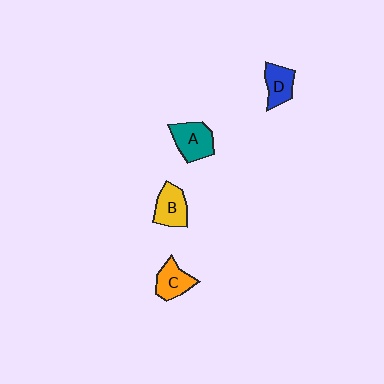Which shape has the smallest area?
Shape D (blue).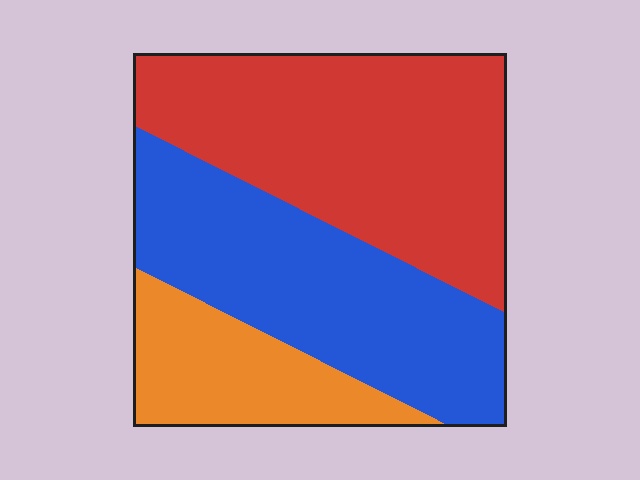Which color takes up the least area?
Orange, at roughly 20%.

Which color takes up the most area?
Red, at roughly 45%.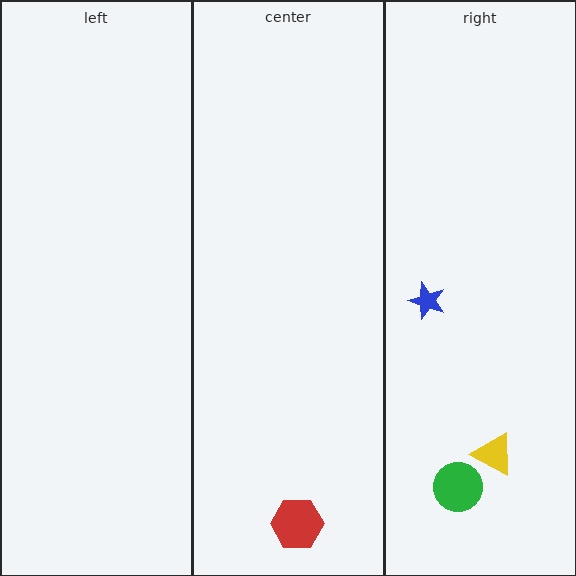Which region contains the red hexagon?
The center region.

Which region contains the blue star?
The right region.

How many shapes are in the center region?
1.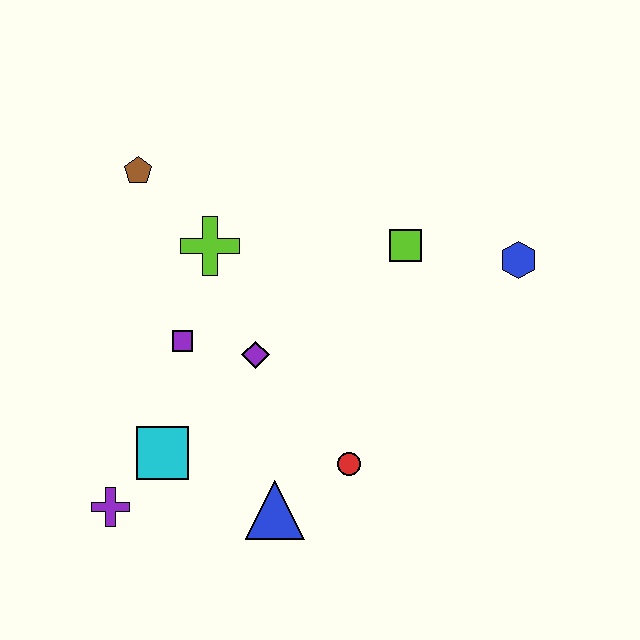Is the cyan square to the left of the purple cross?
No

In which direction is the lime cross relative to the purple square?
The lime cross is above the purple square.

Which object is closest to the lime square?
The blue hexagon is closest to the lime square.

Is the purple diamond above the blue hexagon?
No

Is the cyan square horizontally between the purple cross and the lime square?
Yes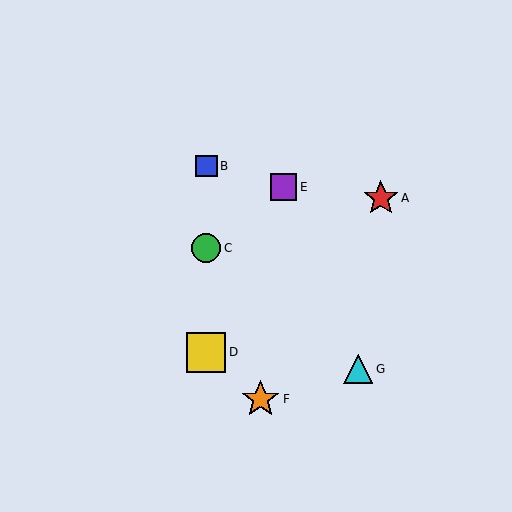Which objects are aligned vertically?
Objects B, C, D are aligned vertically.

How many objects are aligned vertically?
3 objects (B, C, D) are aligned vertically.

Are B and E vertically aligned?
No, B is at x≈206 and E is at x≈284.